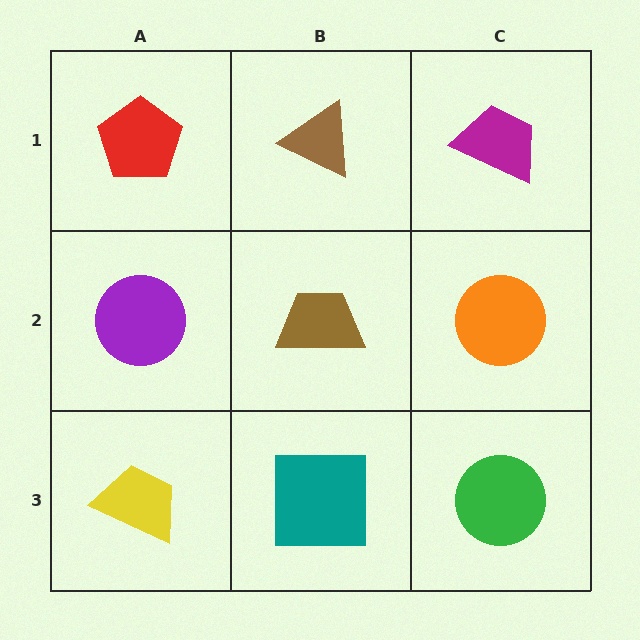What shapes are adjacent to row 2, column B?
A brown triangle (row 1, column B), a teal square (row 3, column B), a purple circle (row 2, column A), an orange circle (row 2, column C).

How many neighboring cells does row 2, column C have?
3.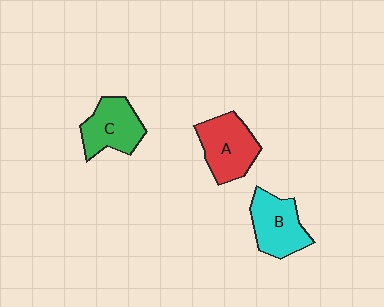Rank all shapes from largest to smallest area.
From largest to smallest: A (red), B (cyan), C (green).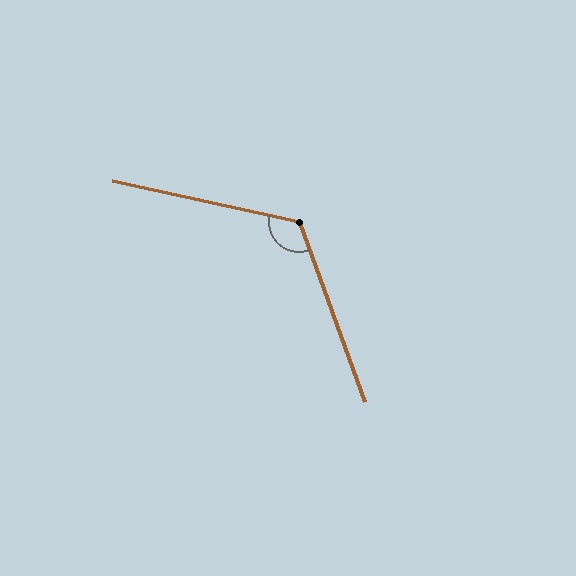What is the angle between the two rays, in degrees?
Approximately 123 degrees.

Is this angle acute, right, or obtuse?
It is obtuse.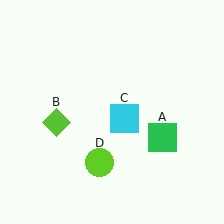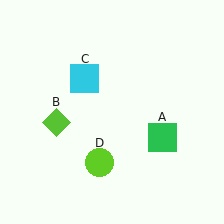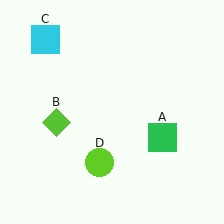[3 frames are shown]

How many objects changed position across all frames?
1 object changed position: cyan square (object C).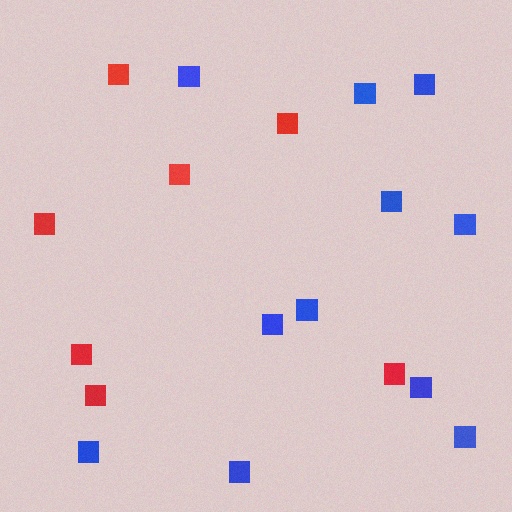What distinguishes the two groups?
There are 2 groups: one group of red squares (7) and one group of blue squares (11).